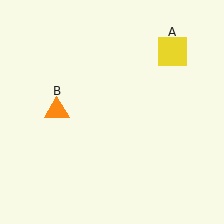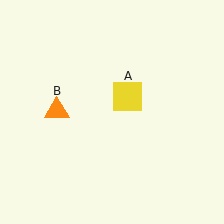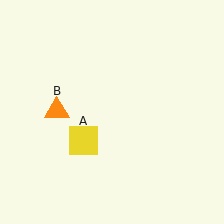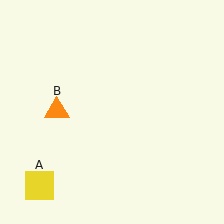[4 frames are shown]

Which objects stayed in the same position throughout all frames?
Orange triangle (object B) remained stationary.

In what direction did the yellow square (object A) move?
The yellow square (object A) moved down and to the left.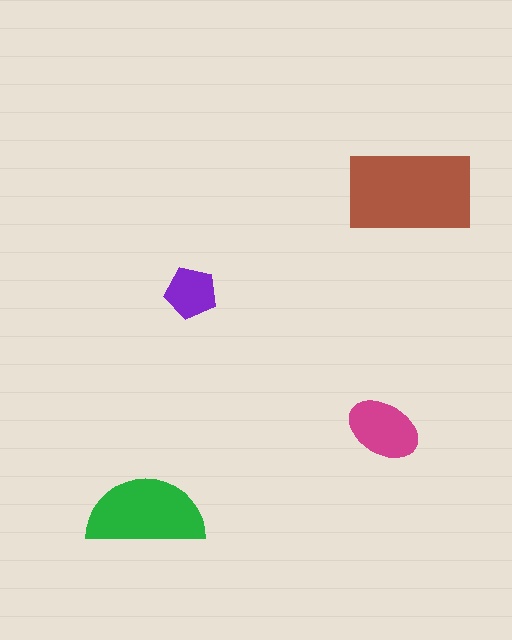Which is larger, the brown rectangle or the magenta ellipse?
The brown rectangle.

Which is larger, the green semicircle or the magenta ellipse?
The green semicircle.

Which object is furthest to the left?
The green semicircle is leftmost.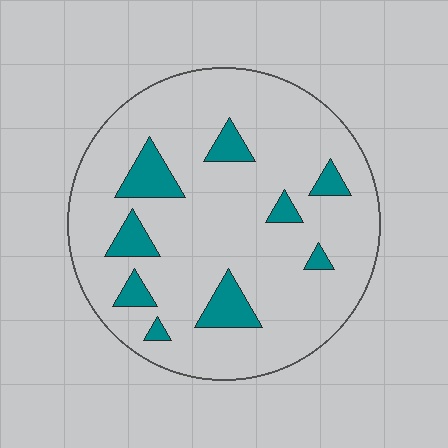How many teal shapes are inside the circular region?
9.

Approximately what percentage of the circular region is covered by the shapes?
Approximately 15%.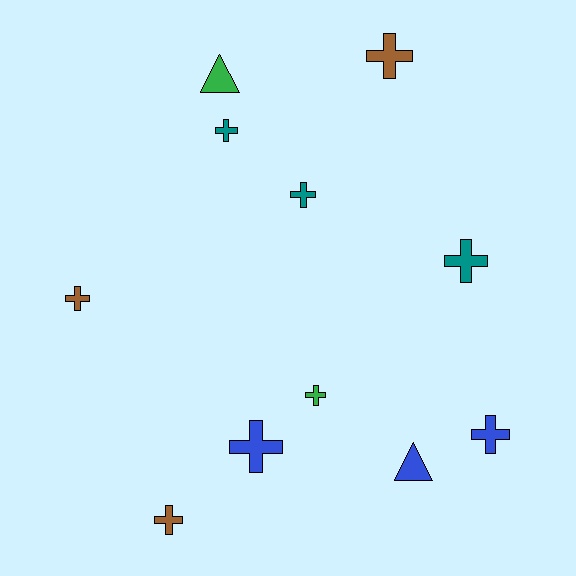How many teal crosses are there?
There are 3 teal crosses.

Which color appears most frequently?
Brown, with 3 objects.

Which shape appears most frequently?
Cross, with 9 objects.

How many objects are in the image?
There are 11 objects.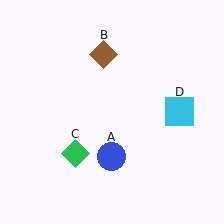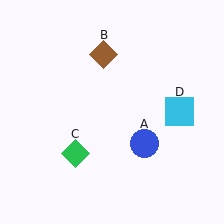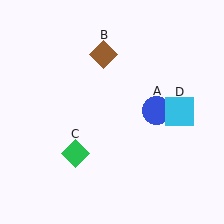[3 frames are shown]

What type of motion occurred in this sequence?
The blue circle (object A) rotated counterclockwise around the center of the scene.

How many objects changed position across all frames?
1 object changed position: blue circle (object A).